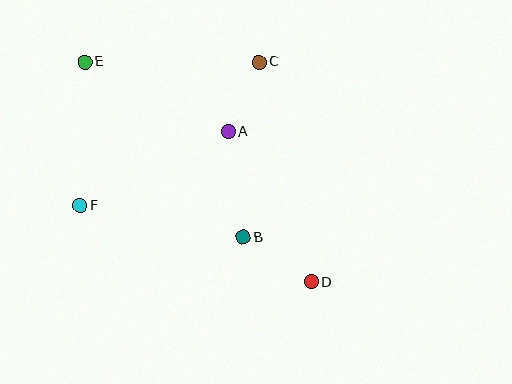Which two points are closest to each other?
Points A and C are closest to each other.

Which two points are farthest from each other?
Points D and E are farthest from each other.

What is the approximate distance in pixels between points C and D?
The distance between C and D is approximately 226 pixels.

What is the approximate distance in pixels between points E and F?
The distance between E and F is approximately 144 pixels.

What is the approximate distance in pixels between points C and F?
The distance between C and F is approximately 229 pixels.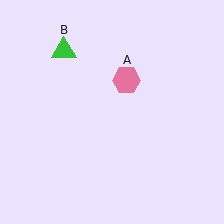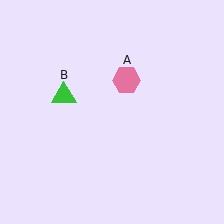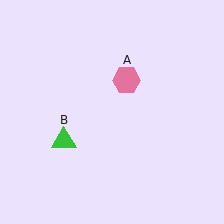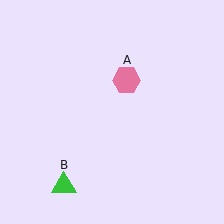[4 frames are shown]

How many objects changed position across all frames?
1 object changed position: green triangle (object B).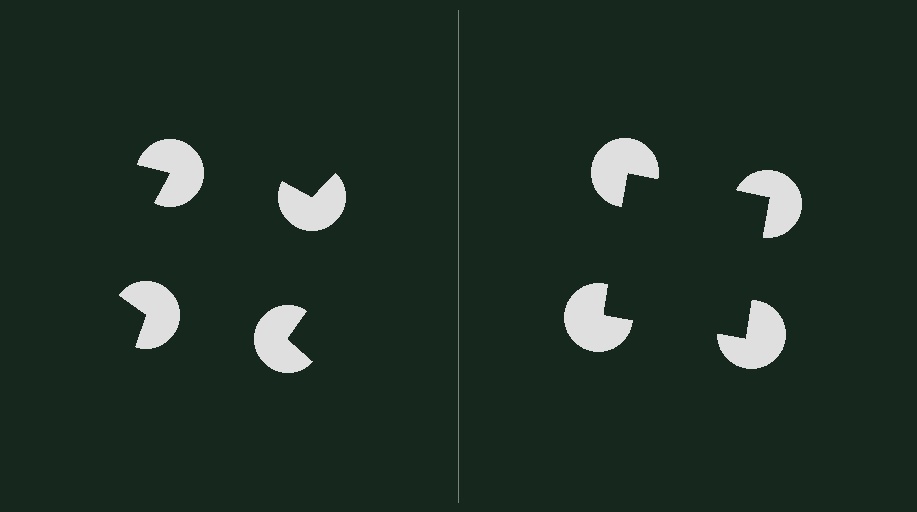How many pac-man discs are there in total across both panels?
8 — 4 on each side.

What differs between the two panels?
The pac-man discs are positioned identically on both sides; only the wedge orientations differ. On the right they align to a square; on the left they are misaligned.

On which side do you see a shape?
An illusory square appears on the right side. On the left side the wedge cuts are rotated, so no coherent shape forms.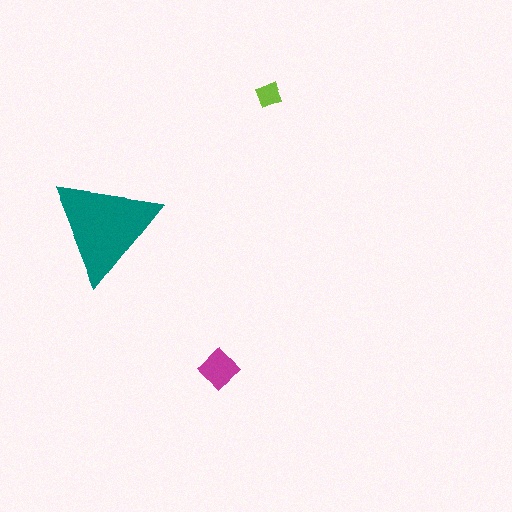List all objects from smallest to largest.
The lime diamond, the magenta diamond, the teal triangle.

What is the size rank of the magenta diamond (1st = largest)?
2nd.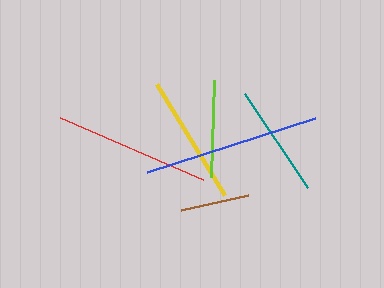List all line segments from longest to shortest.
From longest to shortest: blue, red, yellow, teal, lime, brown.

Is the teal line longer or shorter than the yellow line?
The yellow line is longer than the teal line.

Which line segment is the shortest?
The brown line is the shortest at approximately 69 pixels.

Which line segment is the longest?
The blue line is the longest at approximately 177 pixels.